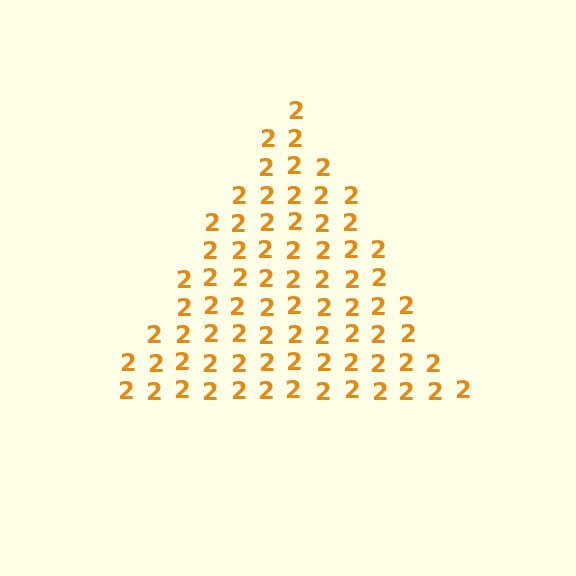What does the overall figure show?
The overall figure shows a triangle.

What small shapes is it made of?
It is made of small digit 2's.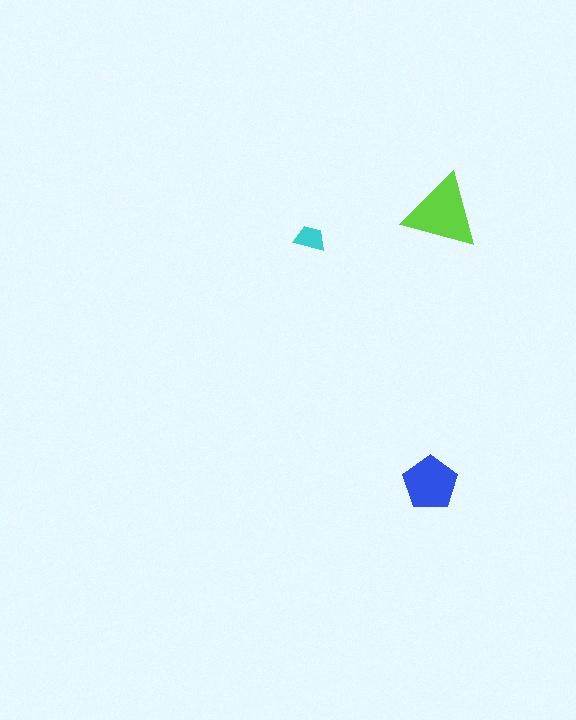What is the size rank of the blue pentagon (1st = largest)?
2nd.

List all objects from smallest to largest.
The cyan trapezoid, the blue pentagon, the lime triangle.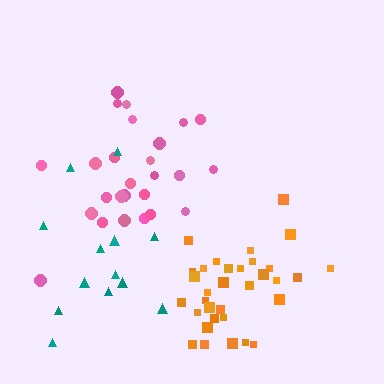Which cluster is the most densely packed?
Orange.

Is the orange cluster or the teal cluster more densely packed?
Orange.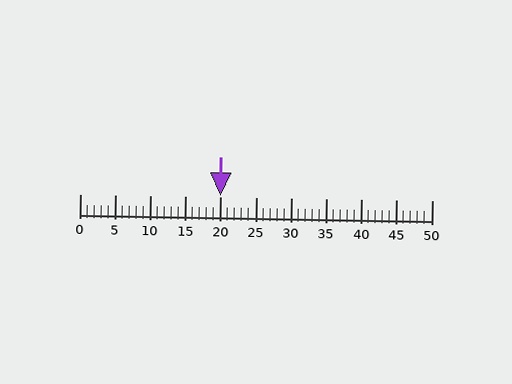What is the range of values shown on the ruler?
The ruler shows values from 0 to 50.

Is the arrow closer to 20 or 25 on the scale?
The arrow is closer to 20.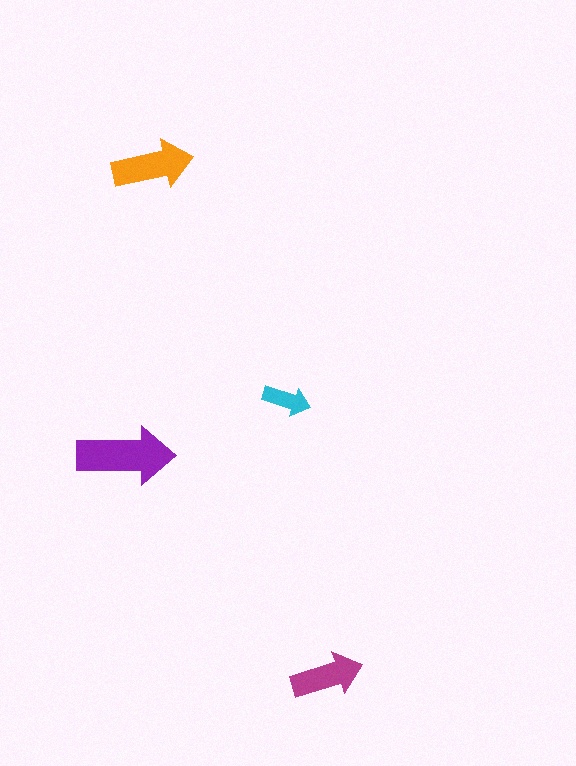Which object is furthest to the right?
The magenta arrow is rightmost.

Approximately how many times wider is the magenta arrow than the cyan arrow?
About 1.5 times wider.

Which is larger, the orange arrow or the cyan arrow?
The orange one.